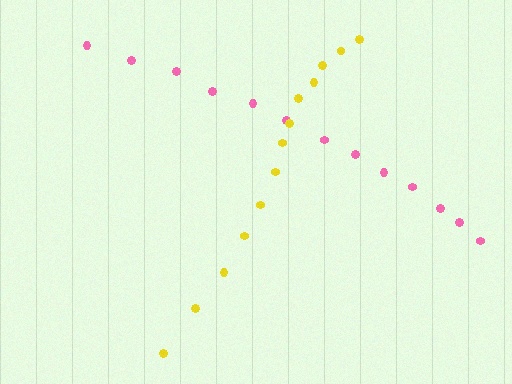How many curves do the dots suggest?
There are 2 distinct paths.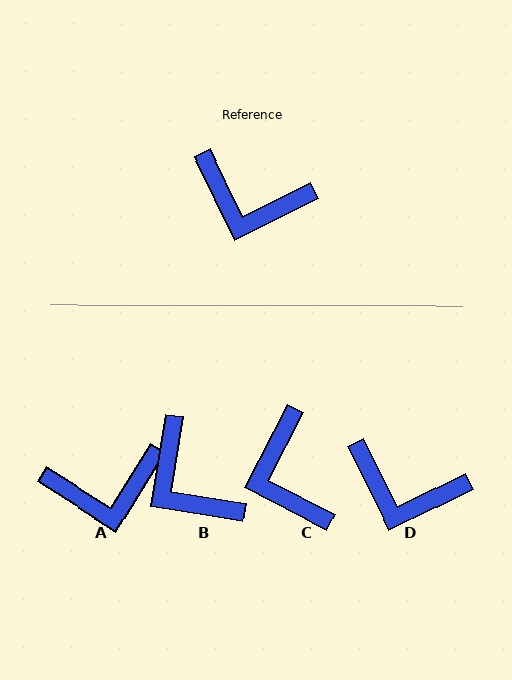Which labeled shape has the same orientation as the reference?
D.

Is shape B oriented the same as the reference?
No, it is off by about 35 degrees.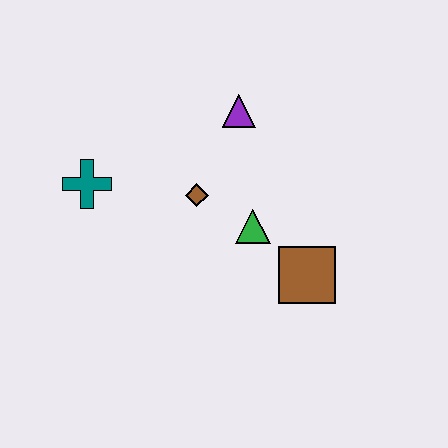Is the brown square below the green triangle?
Yes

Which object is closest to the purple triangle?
The brown diamond is closest to the purple triangle.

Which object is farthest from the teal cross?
The brown square is farthest from the teal cross.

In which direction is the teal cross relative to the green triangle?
The teal cross is to the left of the green triangle.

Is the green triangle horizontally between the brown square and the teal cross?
Yes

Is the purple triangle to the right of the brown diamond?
Yes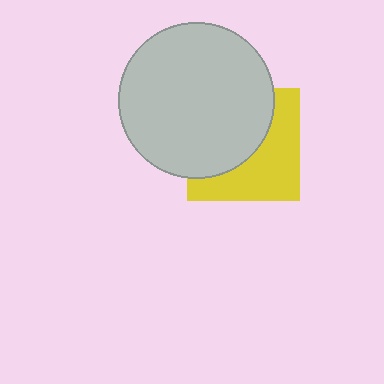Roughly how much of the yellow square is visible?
About half of it is visible (roughly 48%).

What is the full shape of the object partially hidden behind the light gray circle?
The partially hidden object is a yellow square.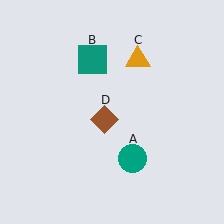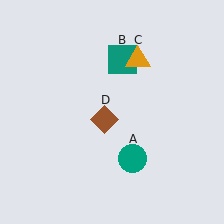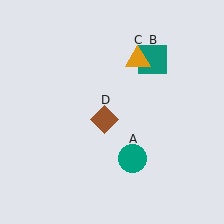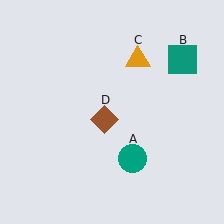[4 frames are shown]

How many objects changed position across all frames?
1 object changed position: teal square (object B).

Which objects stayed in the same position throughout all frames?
Teal circle (object A) and orange triangle (object C) and brown diamond (object D) remained stationary.